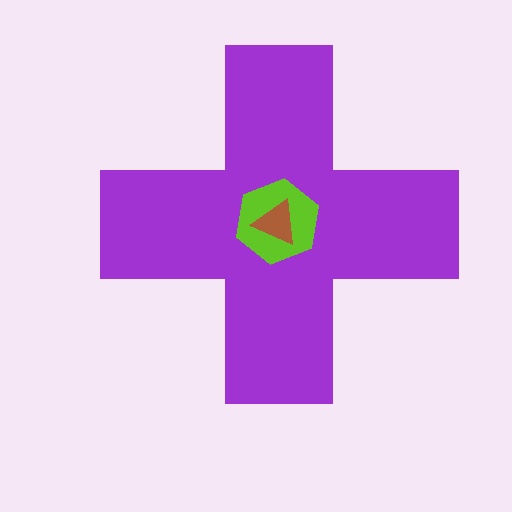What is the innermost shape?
The brown triangle.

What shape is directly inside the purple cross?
The lime hexagon.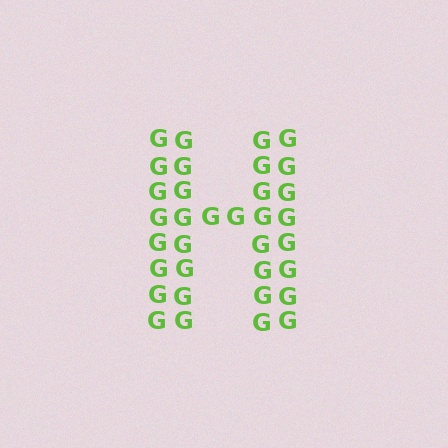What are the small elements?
The small elements are letter G's.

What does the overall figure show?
The overall figure shows the letter H.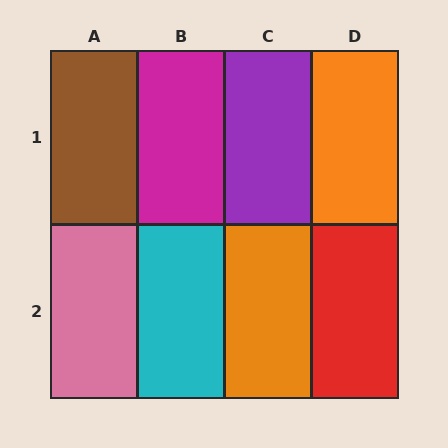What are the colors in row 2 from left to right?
Pink, cyan, orange, red.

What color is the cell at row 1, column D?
Orange.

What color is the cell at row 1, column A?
Brown.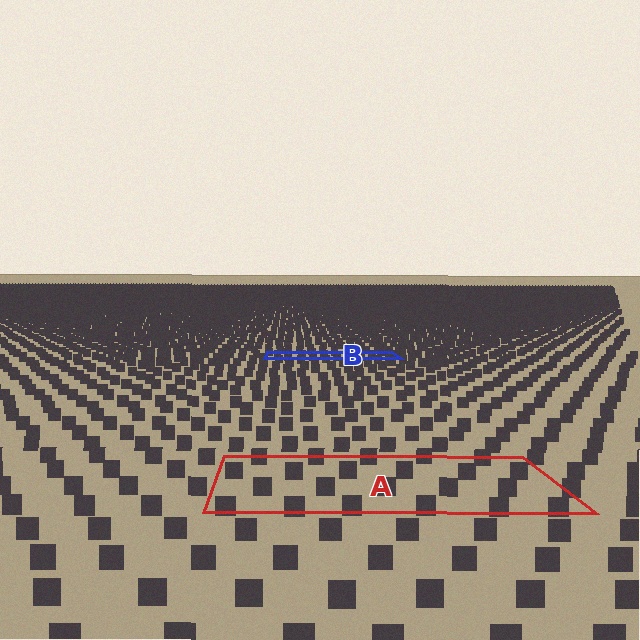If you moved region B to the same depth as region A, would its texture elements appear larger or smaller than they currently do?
They would appear larger. At a closer depth, the same texture elements are projected at a bigger on-screen size.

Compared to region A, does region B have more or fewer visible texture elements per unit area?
Region B has more texture elements per unit area — they are packed more densely because it is farther away.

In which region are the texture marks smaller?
The texture marks are smaller in region B, because it is farther away.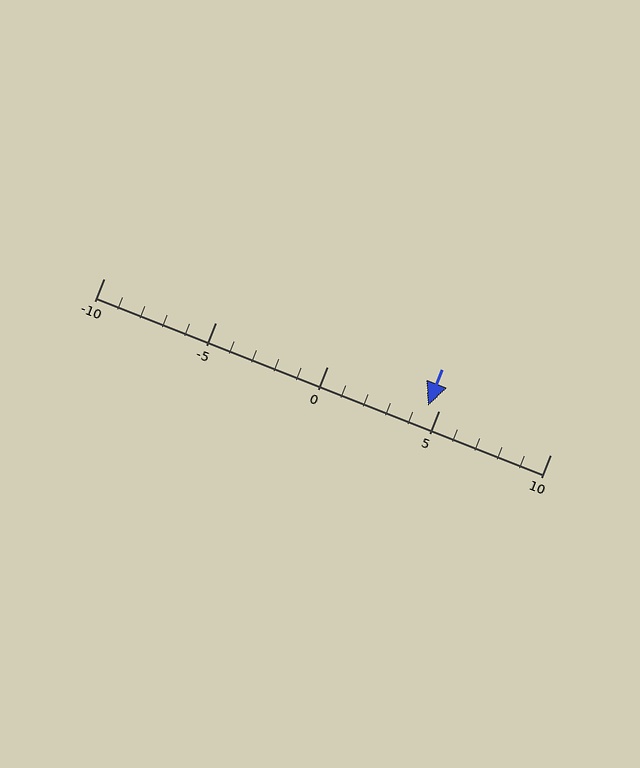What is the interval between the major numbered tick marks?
The major tick marks are spaced 5 units apart.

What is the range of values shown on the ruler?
The ruler shows values from -10 to 10.